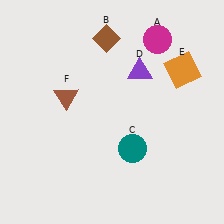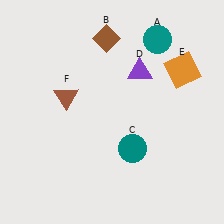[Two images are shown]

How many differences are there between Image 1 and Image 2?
There is 1 difference between the two images.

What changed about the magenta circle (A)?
In Image 1, A is magenta. In Image 2, it changed to teal.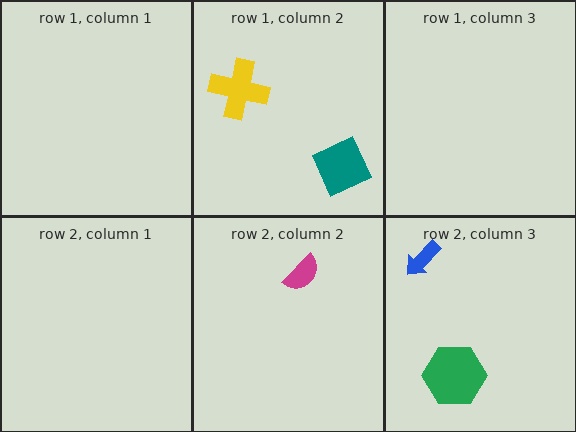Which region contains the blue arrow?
The row 2, column 3 region.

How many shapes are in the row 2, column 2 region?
1.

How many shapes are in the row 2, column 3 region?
2.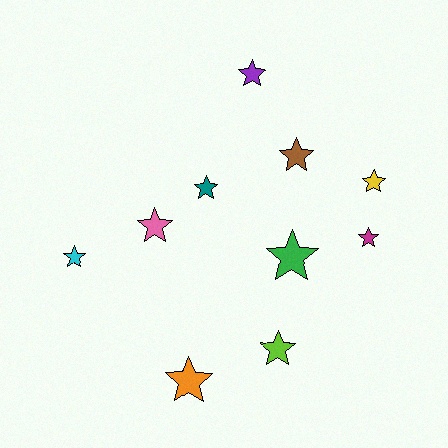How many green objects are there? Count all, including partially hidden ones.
There is 1 green object.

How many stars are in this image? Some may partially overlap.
There are 10 stars.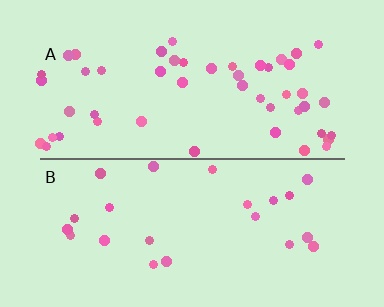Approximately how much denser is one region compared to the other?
Approximately 2.1× — region A over region B.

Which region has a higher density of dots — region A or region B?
A (the top).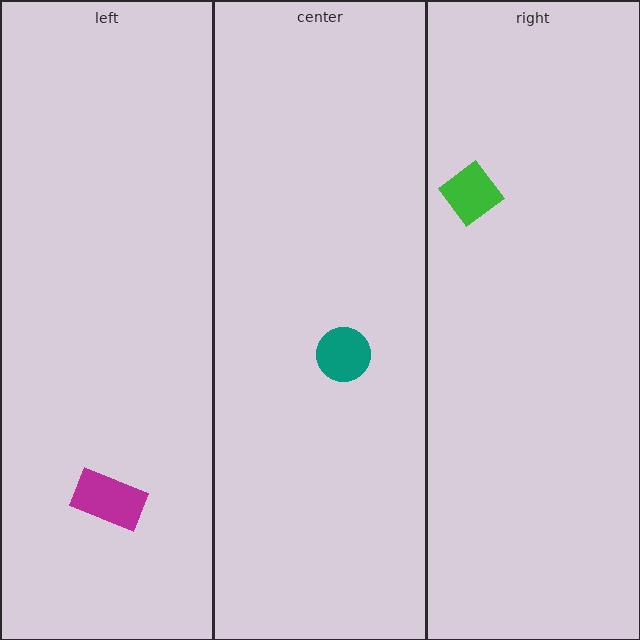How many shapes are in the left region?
1.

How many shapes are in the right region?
1.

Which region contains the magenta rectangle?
The left region.